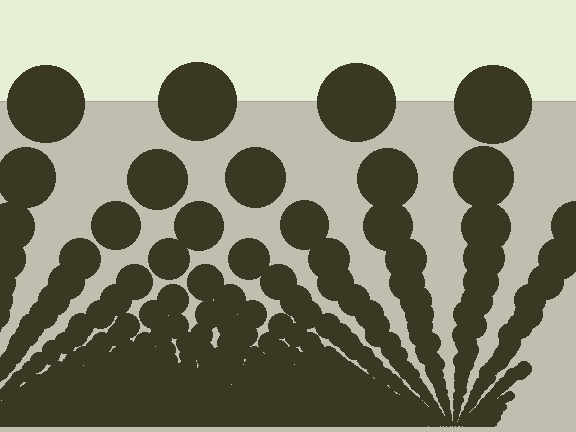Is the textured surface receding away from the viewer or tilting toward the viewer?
The surface appears to tilt toward the viewer. Texture elements get larger and sparser toward the top.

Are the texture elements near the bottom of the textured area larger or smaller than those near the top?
Smaller. The gradient is inverted — elements near the bottom are smaller and denser.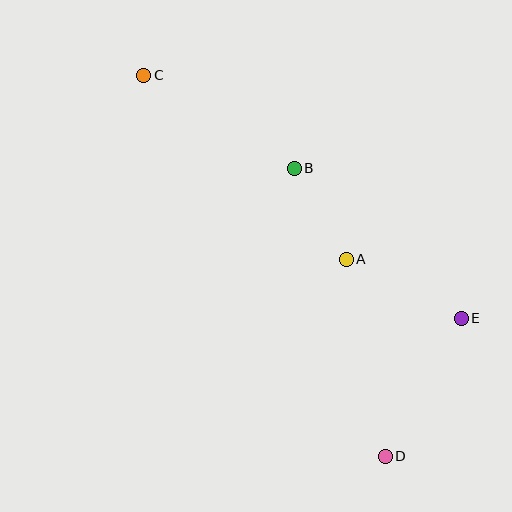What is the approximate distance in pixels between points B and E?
The distance between B and E is approximately 225 pixels.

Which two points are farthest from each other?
Points C and D are farthest from each other.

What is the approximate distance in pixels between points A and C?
The distance between A and C is approximately 274 pixels.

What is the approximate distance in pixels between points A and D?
The distance between A and D is approximately 201 pixels.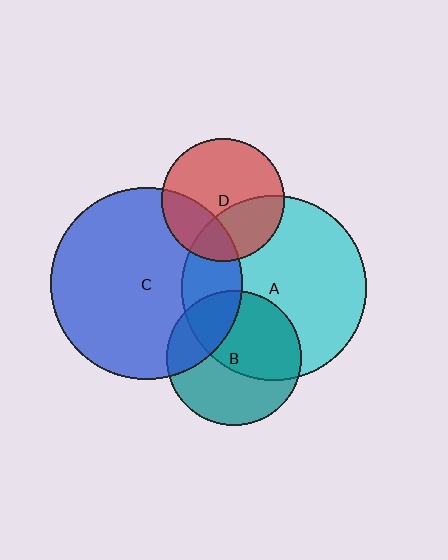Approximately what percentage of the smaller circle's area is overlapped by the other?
Approximately 20%.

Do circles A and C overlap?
Yes.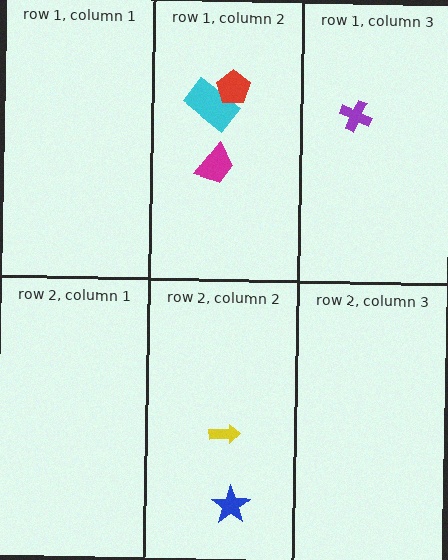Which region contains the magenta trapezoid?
The row 1, column 2 region.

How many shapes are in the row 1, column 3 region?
1.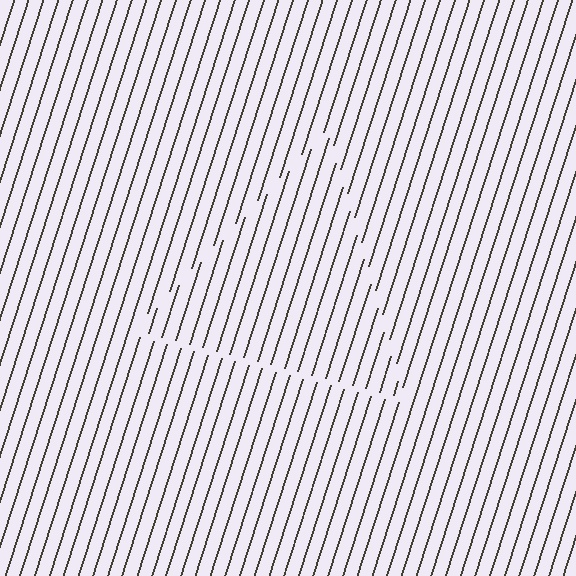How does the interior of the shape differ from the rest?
The interior of the shape contains the same grating, shifted by half a period — the contour is defined by the phase discontinuity where line-ends from the inner and outer gratings abut.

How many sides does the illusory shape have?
3 sides — the line-ends trace a triangle.